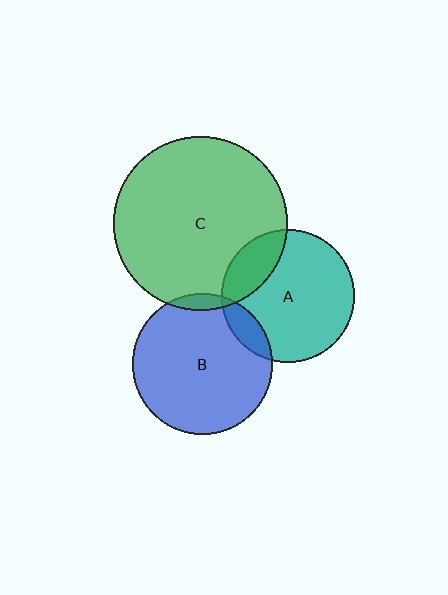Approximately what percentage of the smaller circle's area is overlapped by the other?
Approximately 5%.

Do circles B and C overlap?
Yes.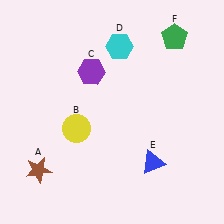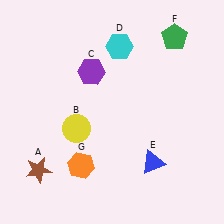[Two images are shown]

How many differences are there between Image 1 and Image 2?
There is 1 difference between the two images.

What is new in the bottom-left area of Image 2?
An orange hexagon (G) was added in the bottom-left area of Image 2.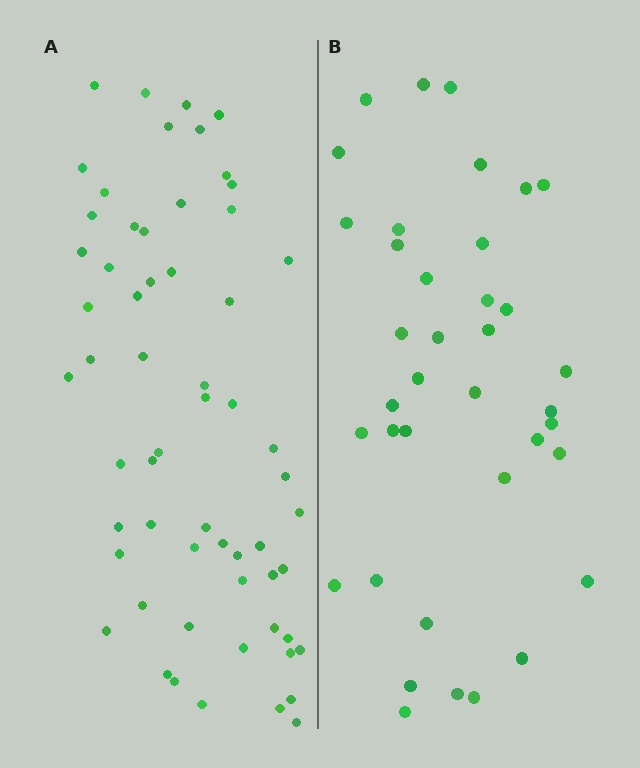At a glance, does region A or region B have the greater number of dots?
Region A (the left region) has more dots.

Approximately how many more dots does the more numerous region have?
Region A has approximately 20 more dots than region B.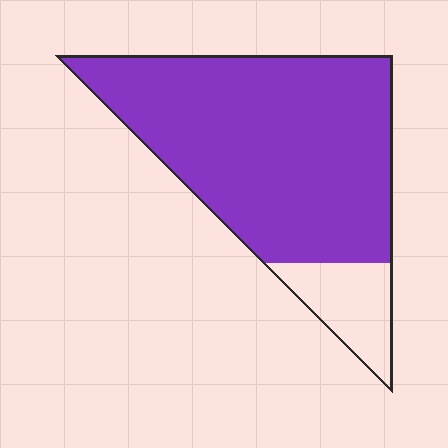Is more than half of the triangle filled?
Yes.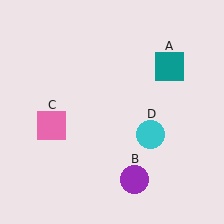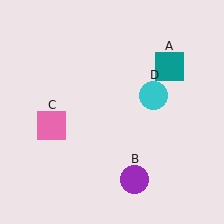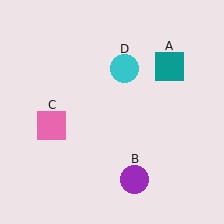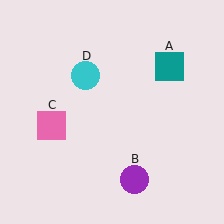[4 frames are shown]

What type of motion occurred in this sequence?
The cyan circle (object D) rotated counterclockwise around the center of the scene.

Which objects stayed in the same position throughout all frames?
Teal square (object A) and purple circle (object B) and pink square (object C) remained stationary.